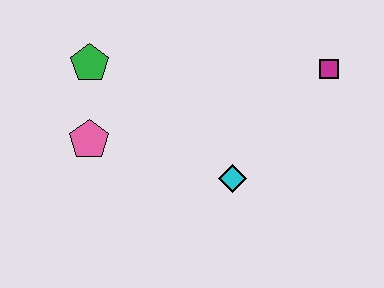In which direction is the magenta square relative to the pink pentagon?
The magenta square is to the right of the pink pentagon.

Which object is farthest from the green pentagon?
The magenta square is farthest from the green pentagon.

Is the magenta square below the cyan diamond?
No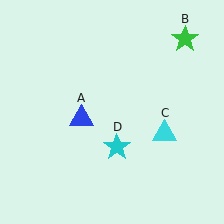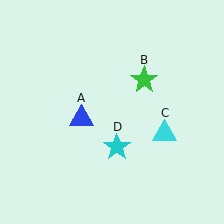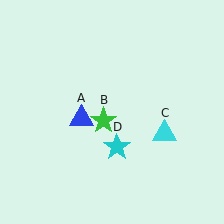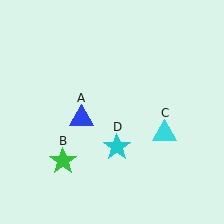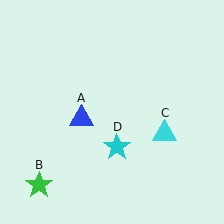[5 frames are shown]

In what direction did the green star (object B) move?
The green star (object B) moved down and to the left.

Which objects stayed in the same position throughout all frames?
Blue triangle (object A) and cyan triangle (object C) and cyan star (object D) remained stationary.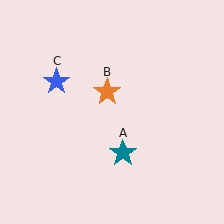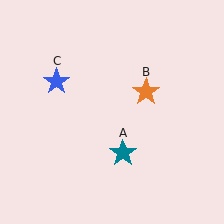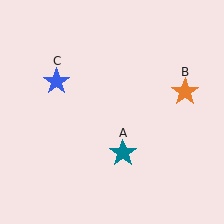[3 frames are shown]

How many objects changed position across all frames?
1 object changed position: orange star (object B).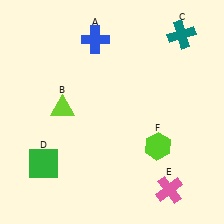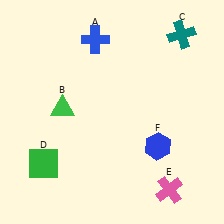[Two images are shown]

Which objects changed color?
B changed from lime to green. F changed from lime to blue.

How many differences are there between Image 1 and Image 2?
There are 2 differences between the two images.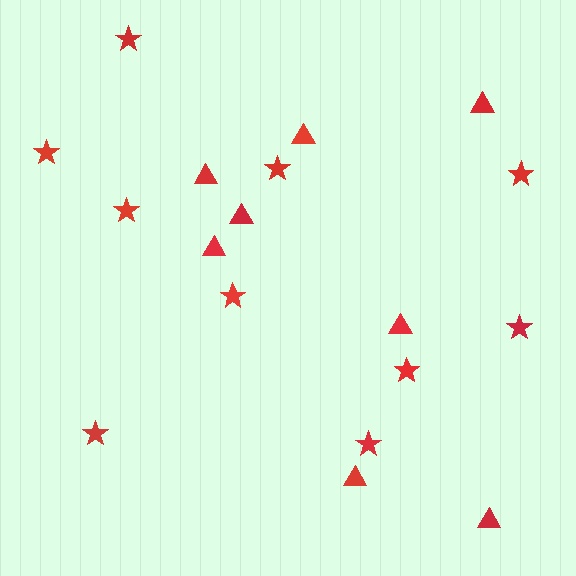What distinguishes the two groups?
There are 2 groups: one group of stars (10) and one group of triangles (8).